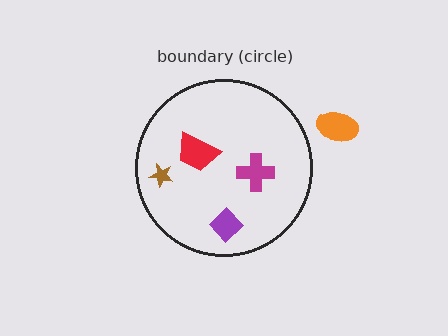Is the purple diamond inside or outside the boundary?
Inside.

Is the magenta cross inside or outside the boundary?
Inside.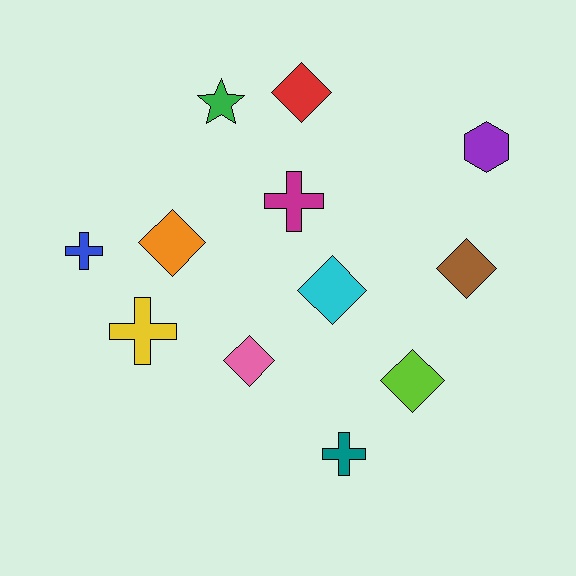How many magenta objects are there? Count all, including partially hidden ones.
There is 1 magenta object.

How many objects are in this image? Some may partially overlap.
There are 12 objects.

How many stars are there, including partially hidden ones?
There is 1 star.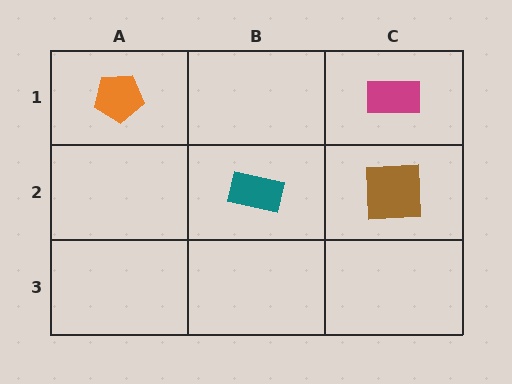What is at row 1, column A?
An orange pentagon.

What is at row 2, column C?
A brown square.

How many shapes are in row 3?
0 shapes.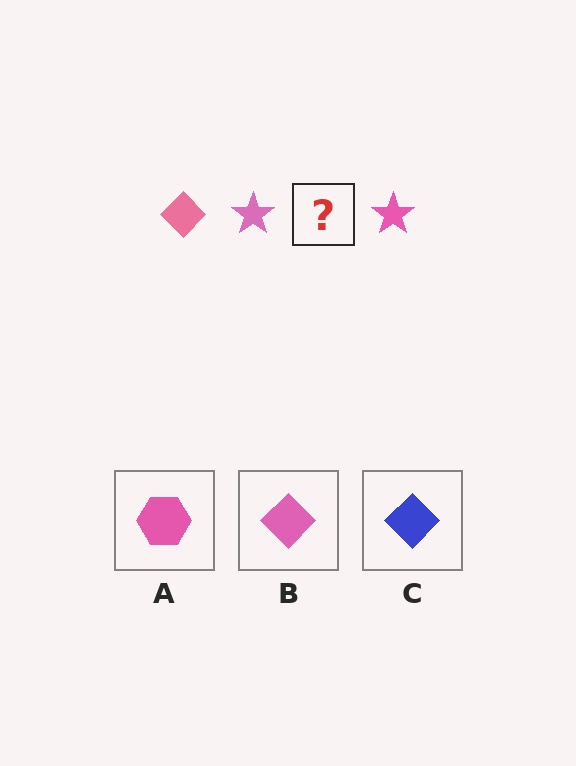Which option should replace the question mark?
Option B.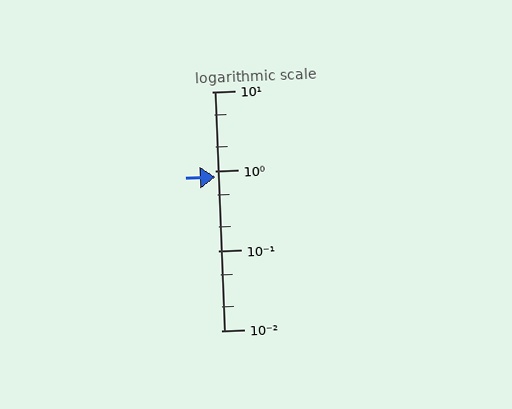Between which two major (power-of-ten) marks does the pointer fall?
The pointer is between 0.1 and 1.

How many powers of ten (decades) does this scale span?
The scale spans 3 decades, from 0.01 to 10.